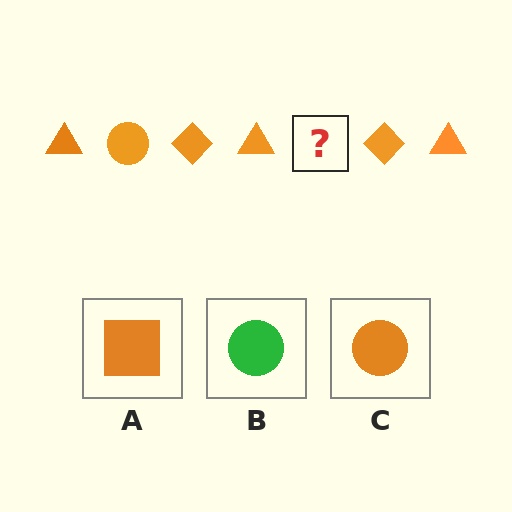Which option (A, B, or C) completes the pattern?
C.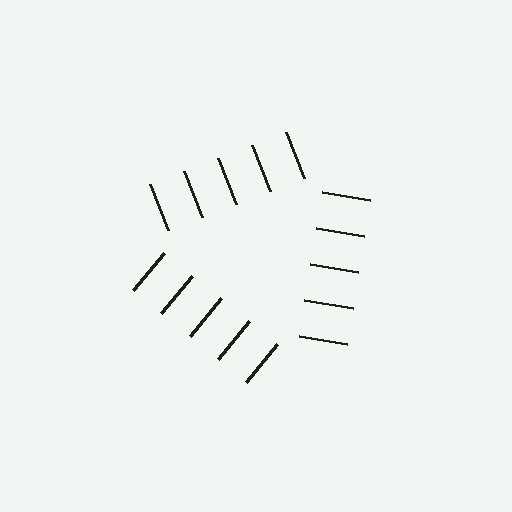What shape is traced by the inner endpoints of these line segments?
An illusory triangle — the line segments terminate on its edges but no continuous stroke is drawn.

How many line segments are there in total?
15 — 5 along each of the 3 edges.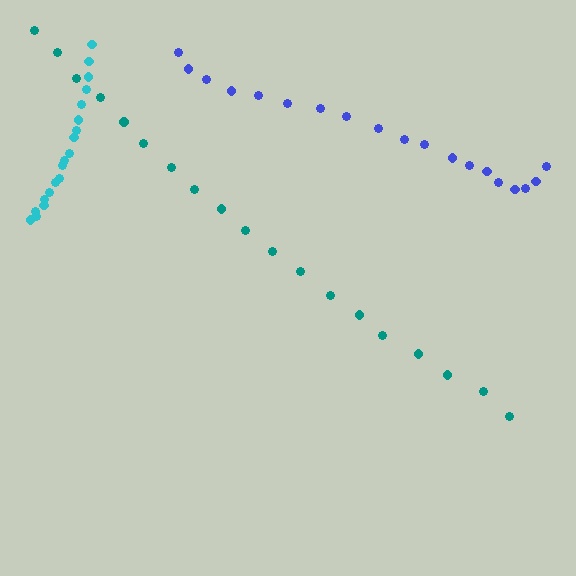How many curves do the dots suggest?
There are 3 distinct paths.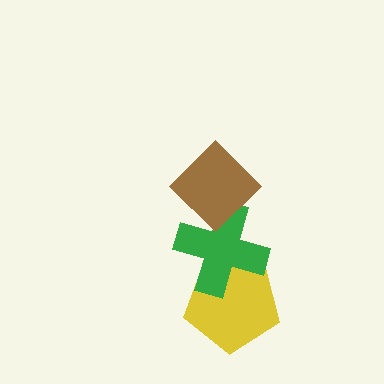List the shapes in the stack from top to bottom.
From top to bottom: the brown diamond, the green cross, the yellow pentagon.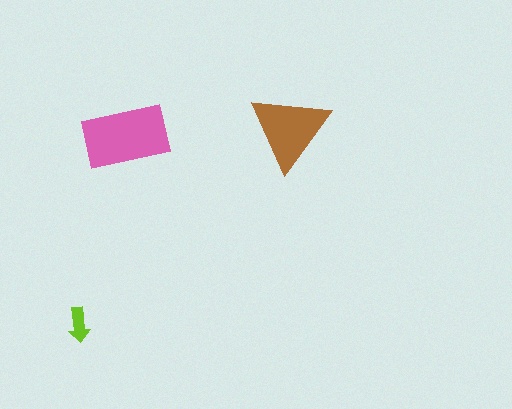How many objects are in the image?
There are 3 objects in the image.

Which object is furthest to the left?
The lime arrow is leftmost.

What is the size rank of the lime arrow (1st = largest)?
3rd.